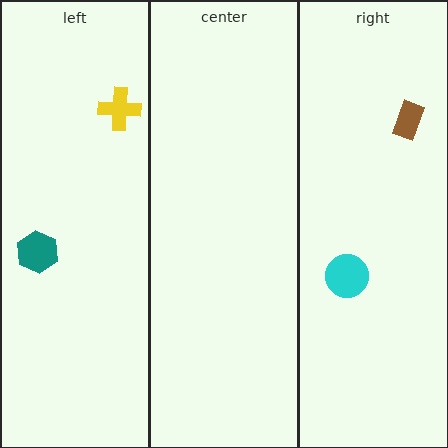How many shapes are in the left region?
2.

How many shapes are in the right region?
2.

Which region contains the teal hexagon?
The left region.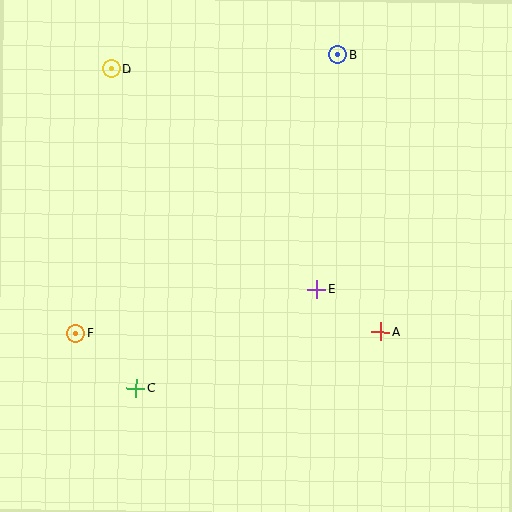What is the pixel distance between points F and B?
The distance between F and B is 383 pixels.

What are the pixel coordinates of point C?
Point C is at (136, 388).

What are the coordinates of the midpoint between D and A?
The midpoint between D and A is at (246, 200).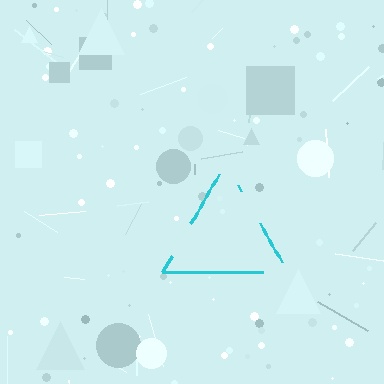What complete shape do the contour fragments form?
The contour fragments form a triangle.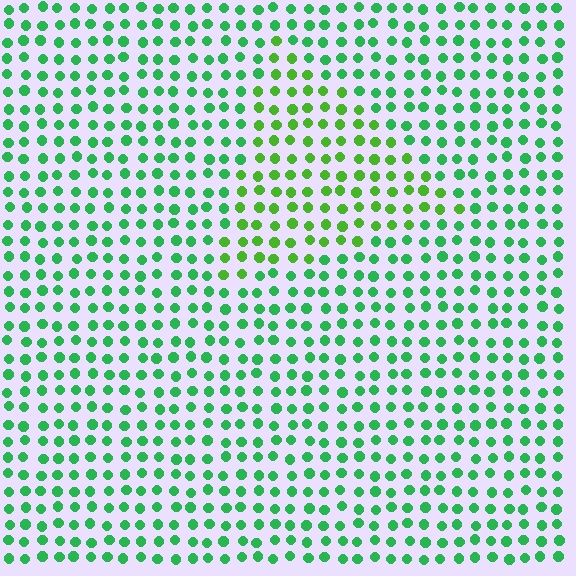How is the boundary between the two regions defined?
The boundary is defined purely by a slight shift in hue (about 30 degrees). Spacing, size, and orientation are identical on both sides.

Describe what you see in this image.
The image is filled with small green elements in a uniform arrangement. A triangle-shaped region is visible where the elements are tinted to a slightly different hue, forming a subtle color boundary.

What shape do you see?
I see a triangle.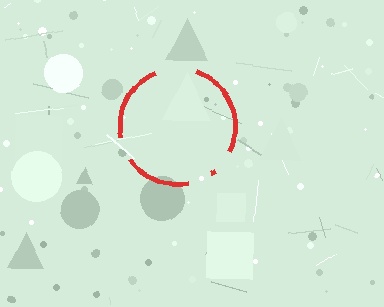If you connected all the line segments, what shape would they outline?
They would outline a circle.